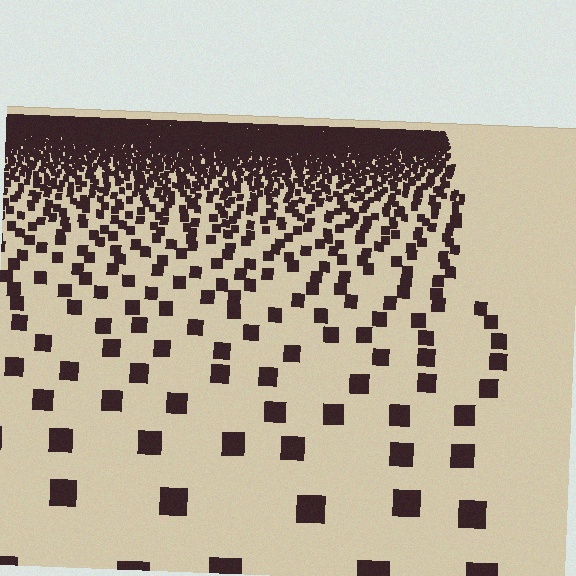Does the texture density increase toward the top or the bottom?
Density increases toward the top.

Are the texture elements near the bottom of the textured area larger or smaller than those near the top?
Larger. Near the bottom, elements are closer to the viewer and appear at a bigger on-screen size.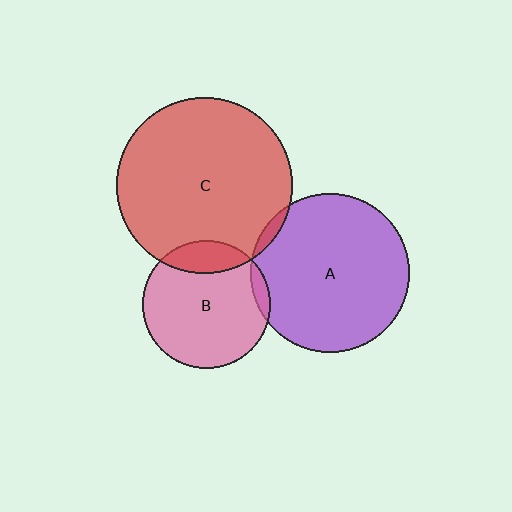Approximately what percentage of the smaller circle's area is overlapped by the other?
Approximately 15%.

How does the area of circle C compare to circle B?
Approximately 1.9 times.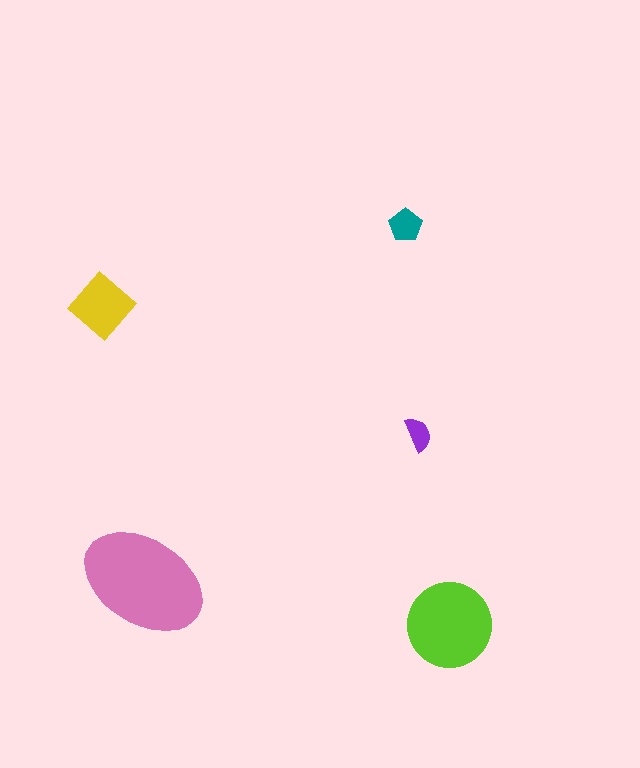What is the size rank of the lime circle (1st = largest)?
2nd.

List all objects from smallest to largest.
The purple semicircle, the teal pentagon, the yellow diamond, the lime circle, the pink ellipse.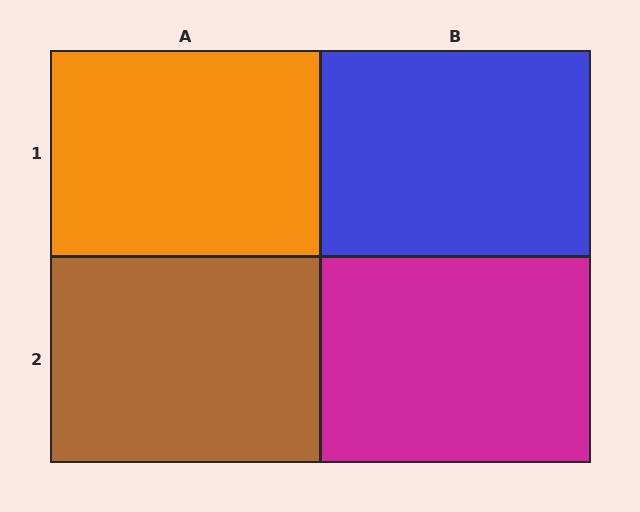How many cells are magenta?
1 cell is magenta.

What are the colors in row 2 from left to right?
Brown, magenta.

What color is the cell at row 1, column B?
Blue.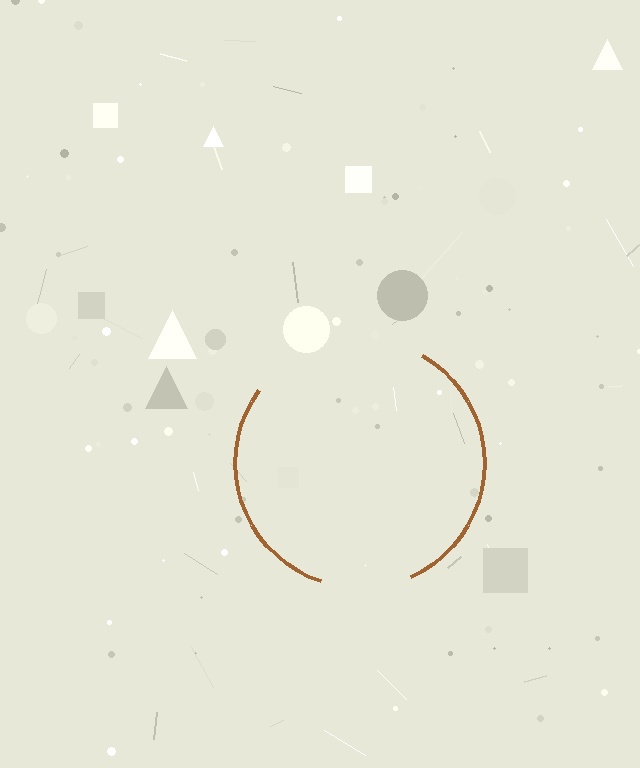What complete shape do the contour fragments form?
The contour fragments form a circle.